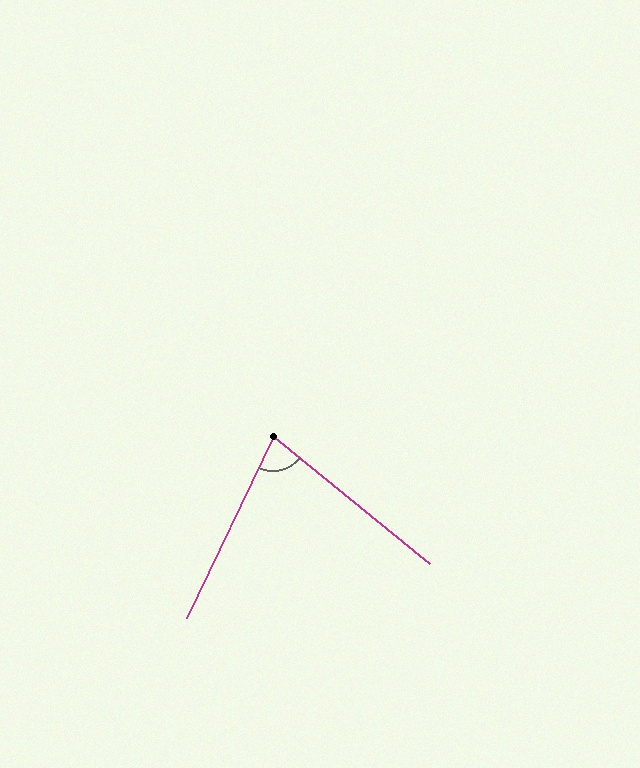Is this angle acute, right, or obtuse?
It is acute.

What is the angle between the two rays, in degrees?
Approximately 77 degrees.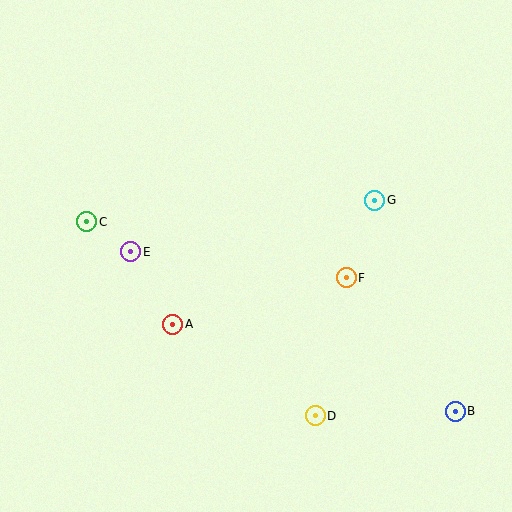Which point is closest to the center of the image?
Point F at (346, 278) is closest to the center.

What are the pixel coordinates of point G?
Point G is at (375, 200).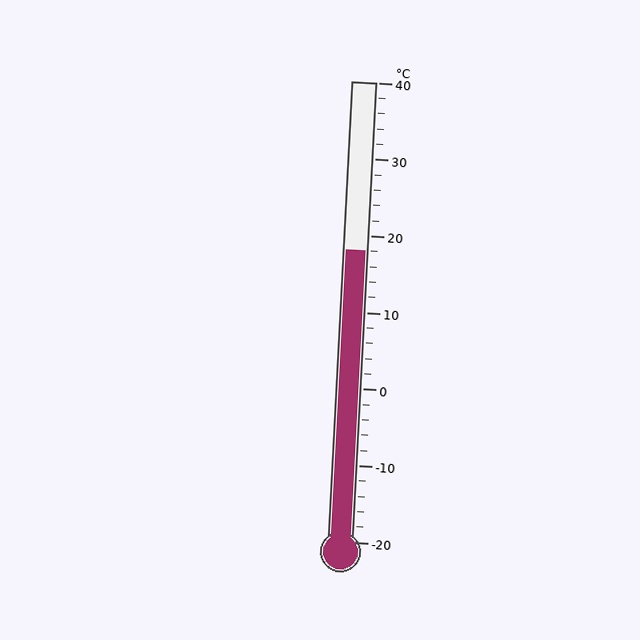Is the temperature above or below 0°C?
The temperature is above 0°C.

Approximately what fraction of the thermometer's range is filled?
The thermometer is filled to approximately 65% of its range.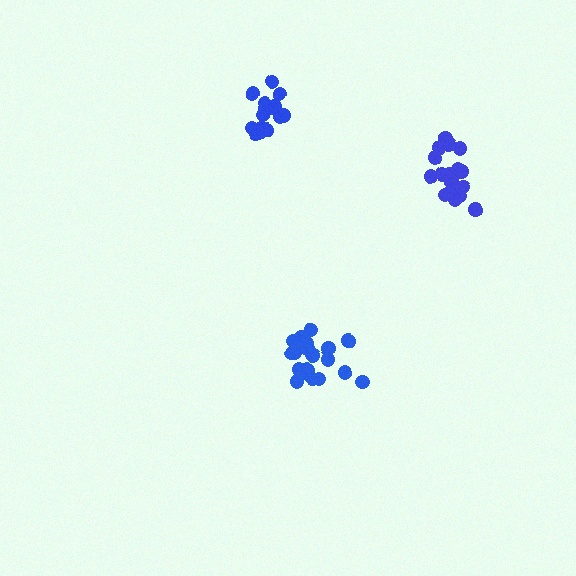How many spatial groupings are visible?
There are 3 spatial groupings.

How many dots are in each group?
Group 1: 20 dots, Group 2: 18 dots, Group 3: 15 dots (53 total).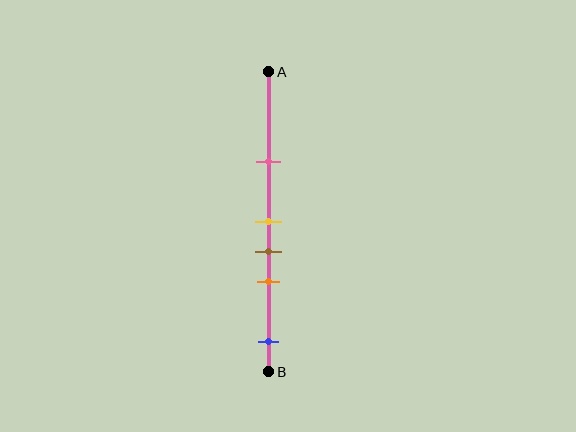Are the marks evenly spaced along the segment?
No, the marks are not evenly spaced.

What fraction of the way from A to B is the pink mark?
The pink mark is approximately 30% (0.3) of the way from A to B.